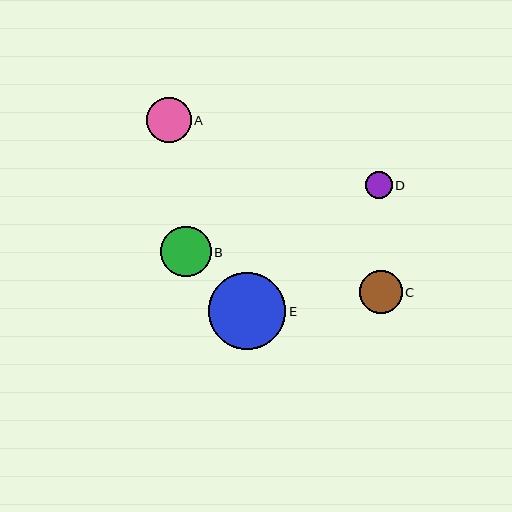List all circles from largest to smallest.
From largest to smallest: E, B, A, C, D.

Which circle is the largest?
Circle E is the largest with a size of approximately 77 pixels.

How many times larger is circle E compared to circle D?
Circle E is approximately 2.9 times the size of circle D.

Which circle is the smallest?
Circle D is the smallest with a size of approximately 27 pixels.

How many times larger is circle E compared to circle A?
Circle E is approximately 1.7 times the size of circle A.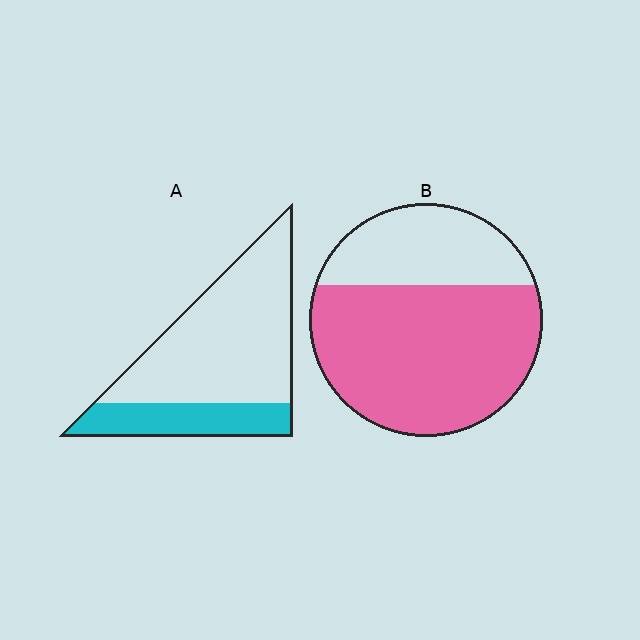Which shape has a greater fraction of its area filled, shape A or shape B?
Shape B.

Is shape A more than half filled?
No.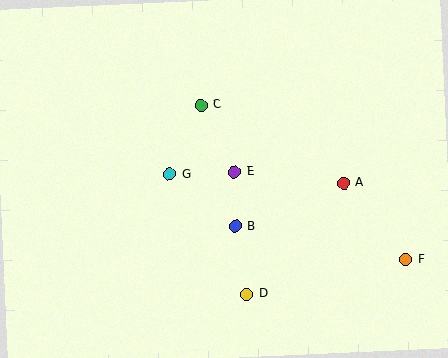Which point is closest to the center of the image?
Point E at (235, 172) is closest to the center.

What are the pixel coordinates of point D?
Point D is at (247, 295).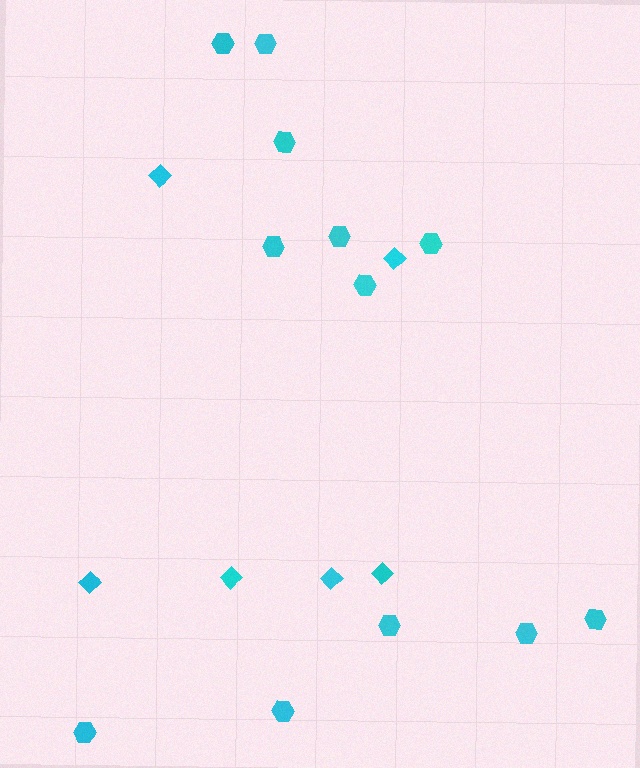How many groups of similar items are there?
There are 2 groups: one group of hexagons (12) and one group of diamonds (6).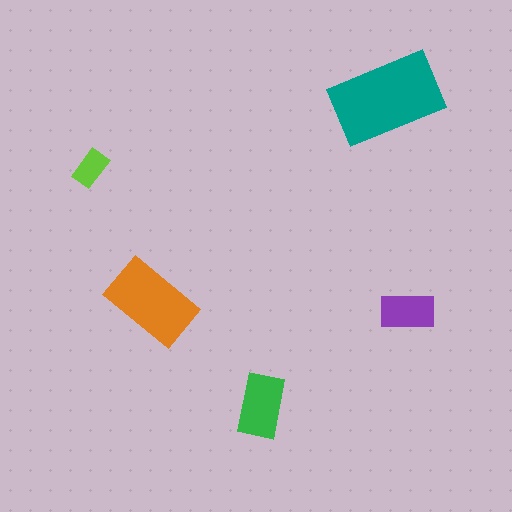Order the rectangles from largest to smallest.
the teal one, the orange one, the green one, the purple one, the lime one.